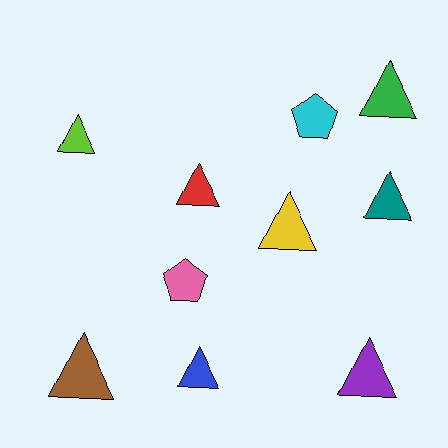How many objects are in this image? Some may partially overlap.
There are 10 objects.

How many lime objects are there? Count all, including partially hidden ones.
There is 1 lime object.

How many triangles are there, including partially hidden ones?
There are 8 triangles.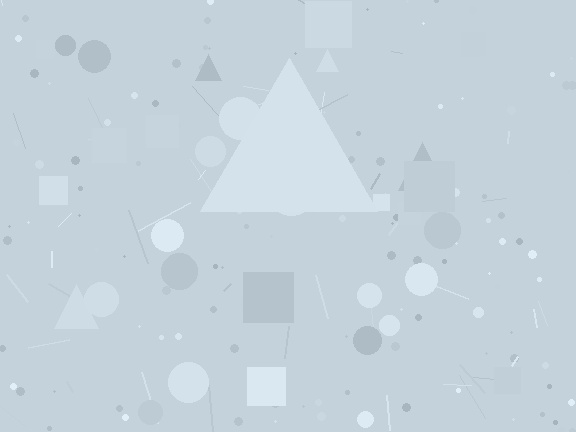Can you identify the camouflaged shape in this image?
The camouflaged shape is a triangle.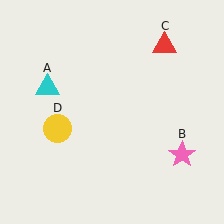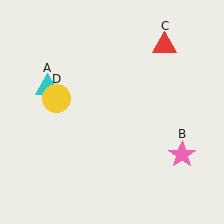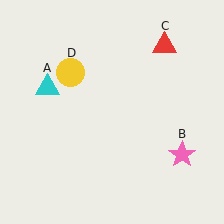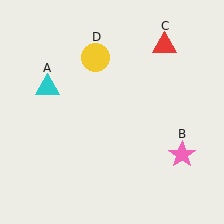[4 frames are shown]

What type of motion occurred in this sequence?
The yellow circle (object D) rotated clockwise around the center of the scene.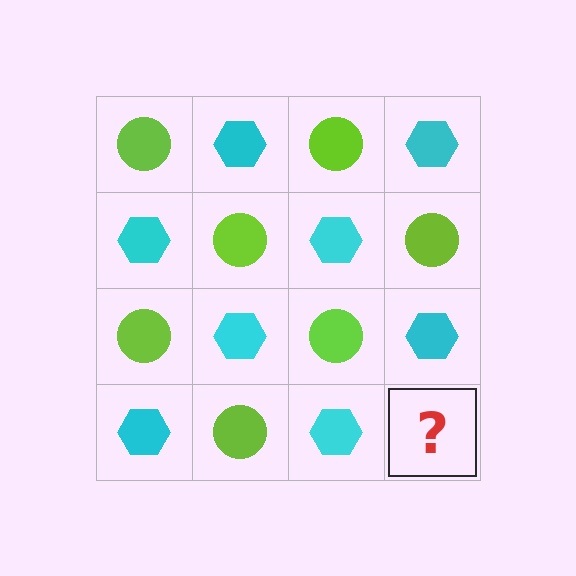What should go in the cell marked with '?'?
The missing cell should contain a lime circle.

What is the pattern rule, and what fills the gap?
The rule is that it alternates lime circle and cyan hexagon in a checkerboard pattern. The gap should be filled with a lime circle.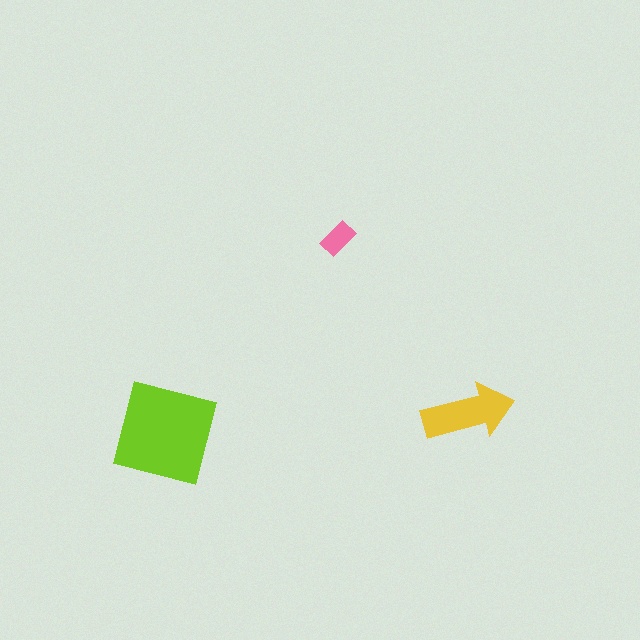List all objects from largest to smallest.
The lime square, the yellow arrow, the pink rectangle.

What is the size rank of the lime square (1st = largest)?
1st.